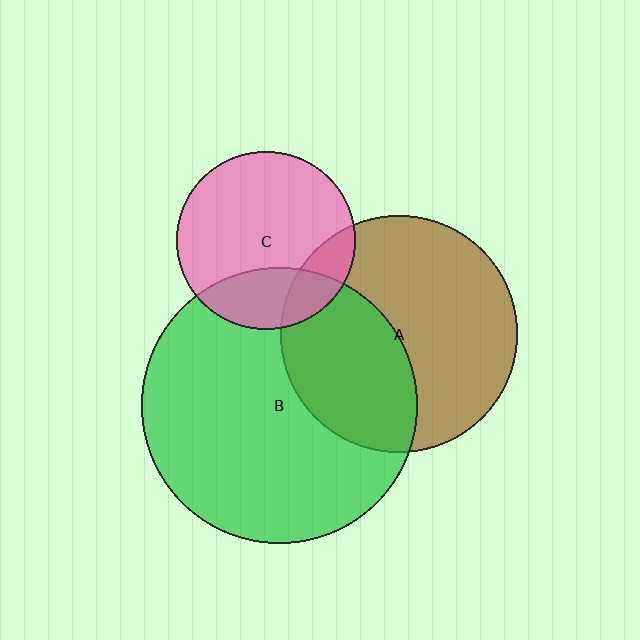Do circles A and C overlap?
Yes.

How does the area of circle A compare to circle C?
Approximately 1.8 times.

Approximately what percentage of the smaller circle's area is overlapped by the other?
Approximately 15%.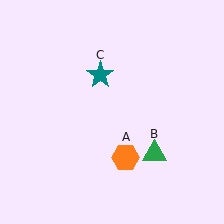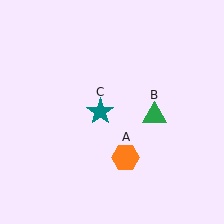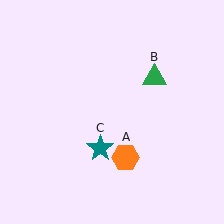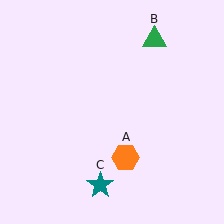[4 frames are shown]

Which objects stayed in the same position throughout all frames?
Orange hexagon (object A) remained stationary.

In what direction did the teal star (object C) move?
The teal star (object C) moved down.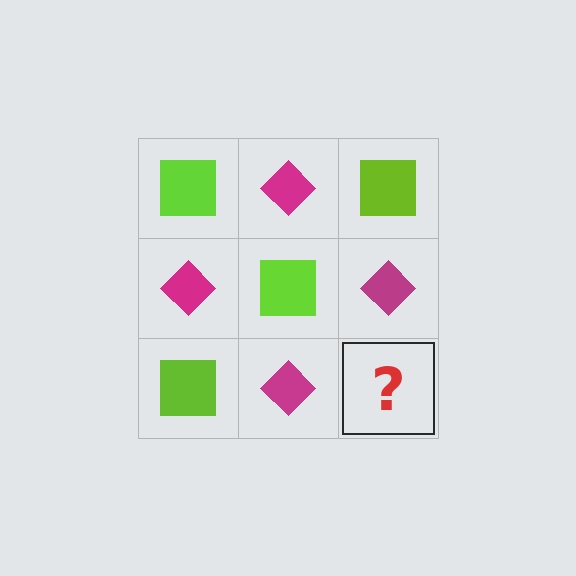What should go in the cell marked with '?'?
The missing cell should contain a lime square.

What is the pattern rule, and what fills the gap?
The rule is that it alternates lime square and magenta diamond in a checkerboard pattern. The gap should be filled with a lime square.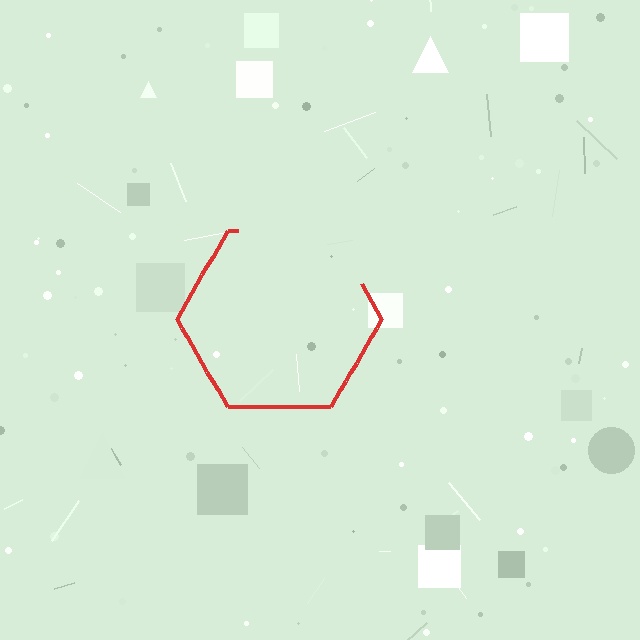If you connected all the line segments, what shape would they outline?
They would outline a hexagon.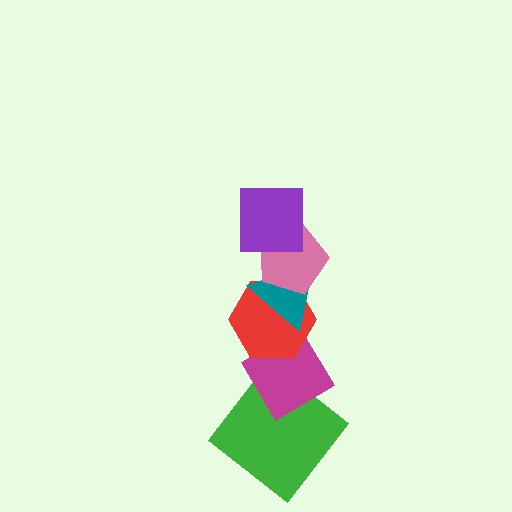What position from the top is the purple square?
The purple square is 1st from the top.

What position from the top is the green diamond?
The green diamond is 6th from the top.